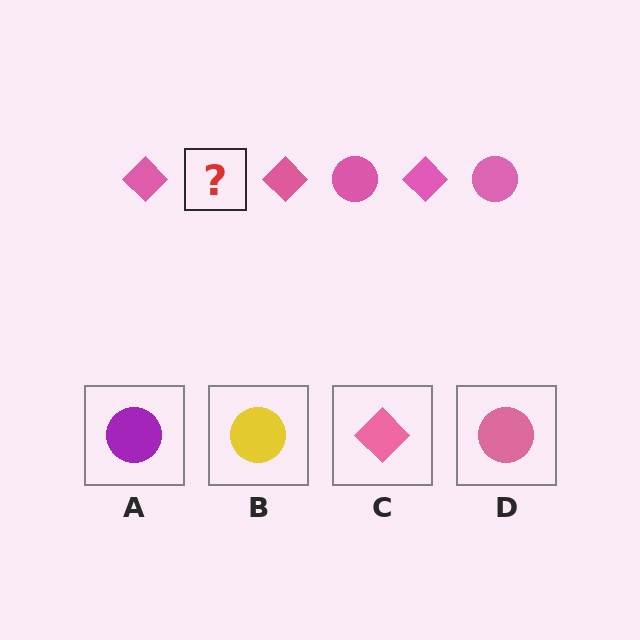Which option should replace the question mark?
Option D.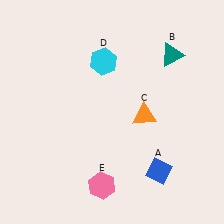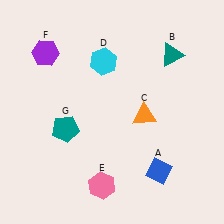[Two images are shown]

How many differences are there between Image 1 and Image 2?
There are 2 differences between the two images.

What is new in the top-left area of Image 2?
A purple hexagon (F) was added in the top-left area of Image 2.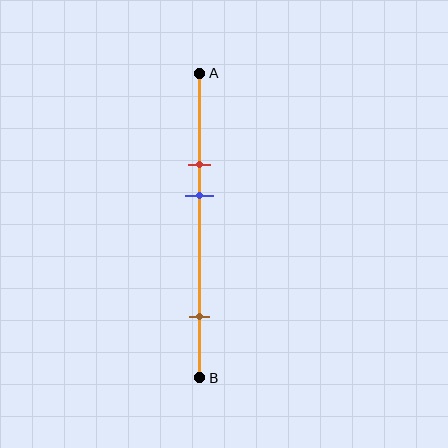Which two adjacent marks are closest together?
The red and blue marks are the closest adjacent pair.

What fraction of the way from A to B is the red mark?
The red mark is approximately 30% (0.3) of the way from A to B.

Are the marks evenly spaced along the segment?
No, the marks are not evenly spaced.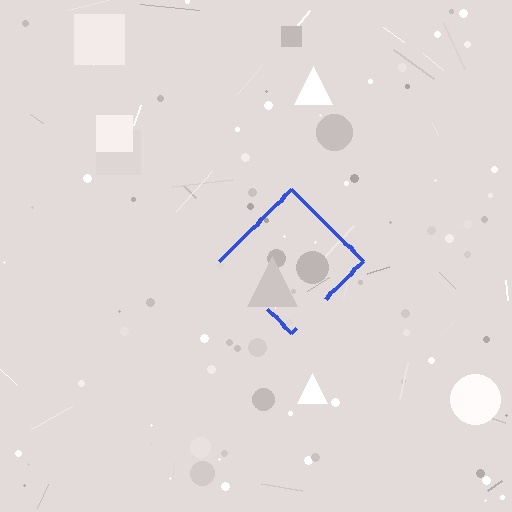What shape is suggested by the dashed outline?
The dashed outline suggests a diamond.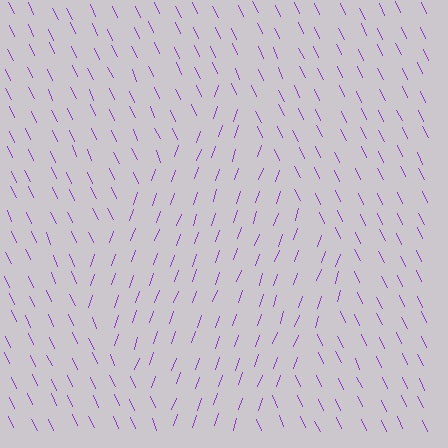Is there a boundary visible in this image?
Yes, there is a texture boundary formed by a change in line orientation.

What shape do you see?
I see a diamond.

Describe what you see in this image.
The image is filled with small purple line segments. A diamond region in the image has lines oriented differently from the surrounding lines, creating a visible texture boundary.